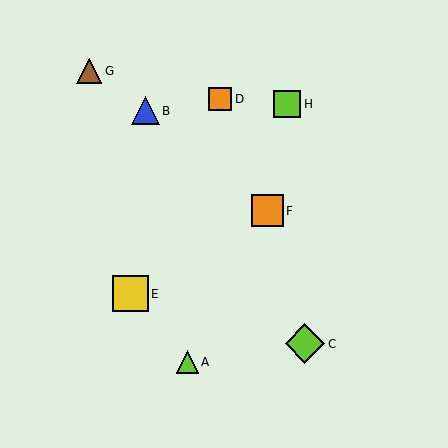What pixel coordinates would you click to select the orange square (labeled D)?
Click at (220, 99) to select the orange square D.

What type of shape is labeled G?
Shape G is a brown triangle.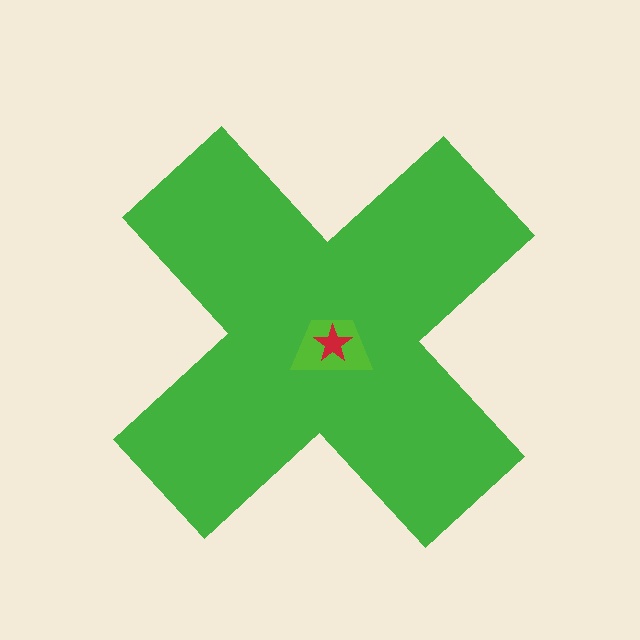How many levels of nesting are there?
3.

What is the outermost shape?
The green cross.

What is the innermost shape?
The red star.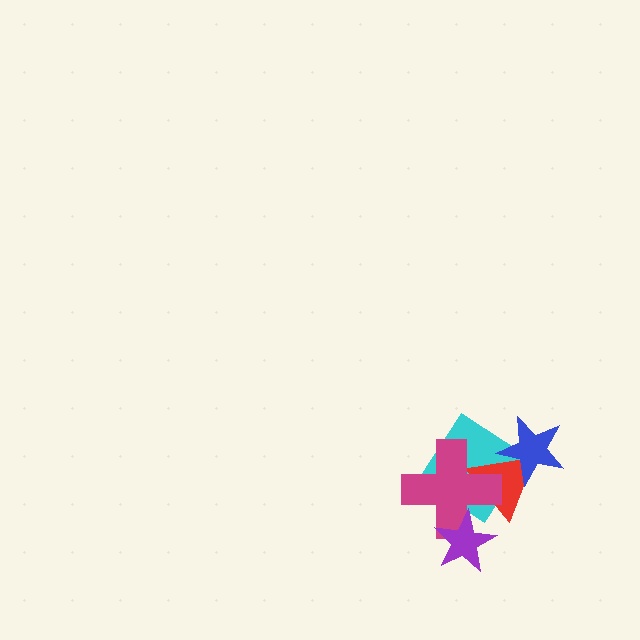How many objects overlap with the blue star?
2 objects overlap with the blue star.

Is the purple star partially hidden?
No, no other shape covers it.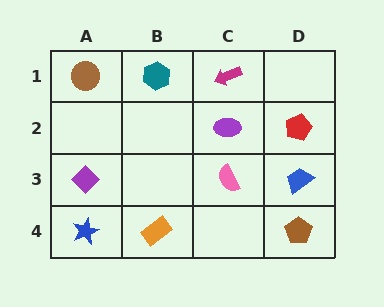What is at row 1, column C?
A magenta arrow.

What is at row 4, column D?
A brown pentagon.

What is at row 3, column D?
A blue trapezoid.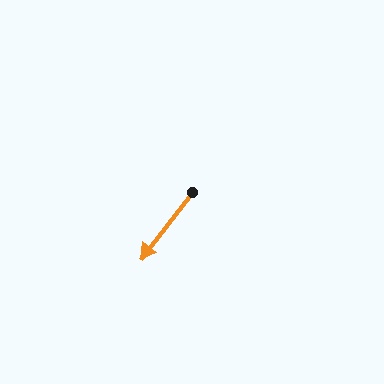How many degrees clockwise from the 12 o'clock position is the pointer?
Approximately 218 degrees.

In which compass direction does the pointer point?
Southwest.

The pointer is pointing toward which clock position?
Roughly 7 o'clock.